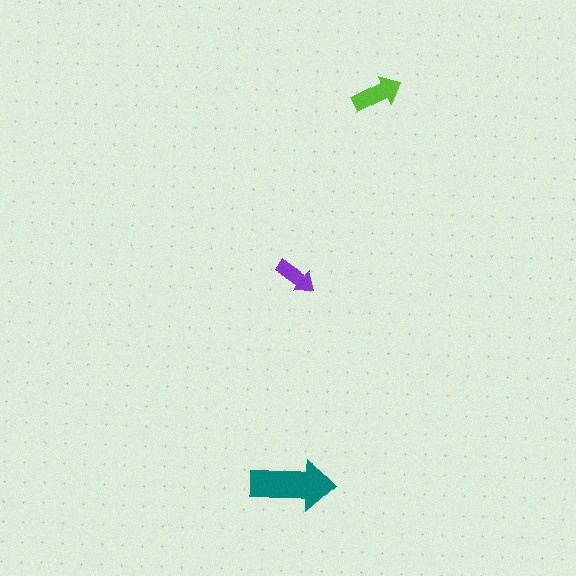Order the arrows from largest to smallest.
the teal one, the lime one, the purple one.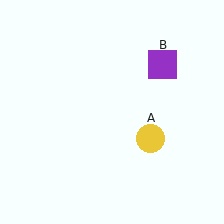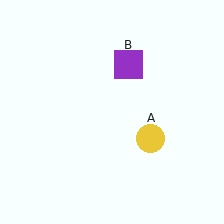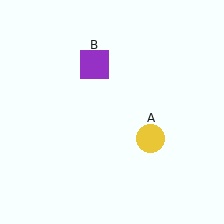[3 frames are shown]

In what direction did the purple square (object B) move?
The purple square (object B) moved left.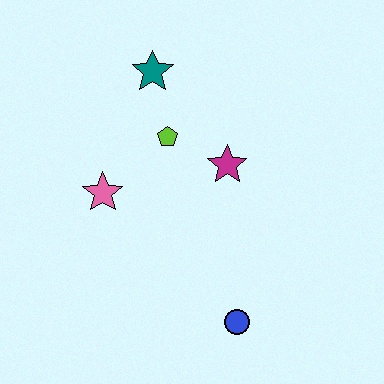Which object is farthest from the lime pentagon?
The blue circle is farthest from the lime pentagon.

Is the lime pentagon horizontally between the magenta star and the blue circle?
No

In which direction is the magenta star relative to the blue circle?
The magenta star is above the blue circle.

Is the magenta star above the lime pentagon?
No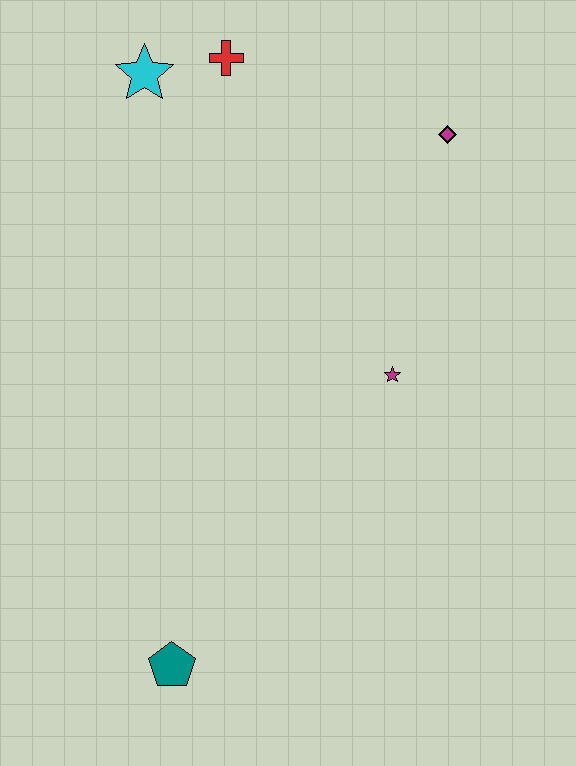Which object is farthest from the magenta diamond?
The teal pentagon is farthest from the magenta diamond.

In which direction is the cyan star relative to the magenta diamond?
The cyan star is to the left of the magenta diamond.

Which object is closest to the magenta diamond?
The red cross is closest to the magenta diamond.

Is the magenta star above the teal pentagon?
Yes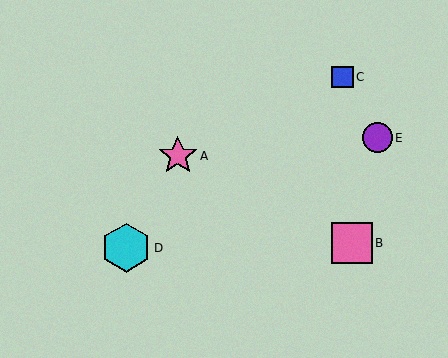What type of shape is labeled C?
Shape C is a blue square.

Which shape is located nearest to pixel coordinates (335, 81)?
The blue square (labeled C) at (342, 77) is nearest to that location.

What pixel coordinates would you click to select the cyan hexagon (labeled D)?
Click at (126, 248) to select the cyan hexagon D.